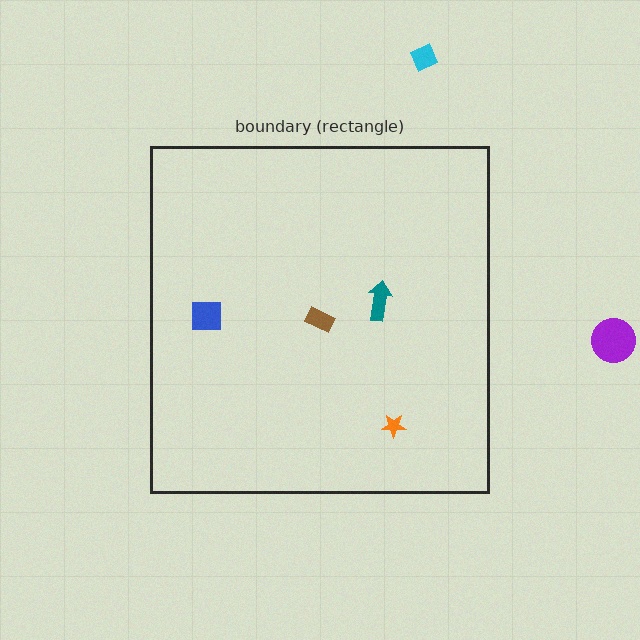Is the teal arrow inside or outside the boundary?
Inside.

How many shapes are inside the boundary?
4 inside, 2 outside.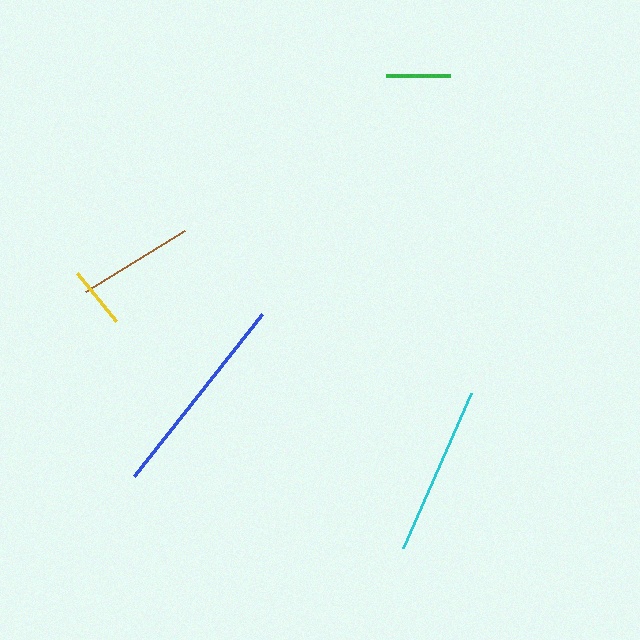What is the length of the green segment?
The green segment is approximately 64 pixels long.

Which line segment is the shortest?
The yellow line is the shortest at approximately 62 pixels.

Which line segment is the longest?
The blue line is the longest at approximately 207 pixels.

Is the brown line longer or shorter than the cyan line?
The cyan line is longer than the brown line.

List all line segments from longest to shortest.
From longest to shortest: blue, cyan, brown, green, yellow.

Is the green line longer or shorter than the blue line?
The blue line is longer than the green line.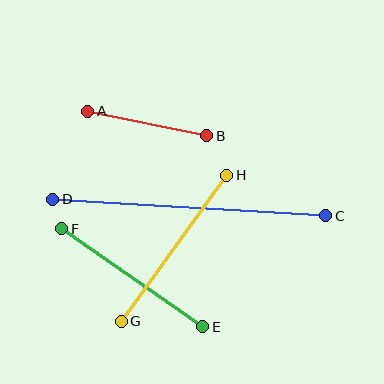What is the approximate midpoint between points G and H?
The midpoint is at approximately (174, 248) pixels.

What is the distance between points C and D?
The distance is approximately 274 pixels.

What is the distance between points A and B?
The distance is approximately 121 pixels.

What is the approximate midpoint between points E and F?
The midpoint is at approximately (132, 278) pixels.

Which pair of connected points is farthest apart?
Points C and D are farthest apart.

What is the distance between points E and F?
The distance is approximately 172 pixels.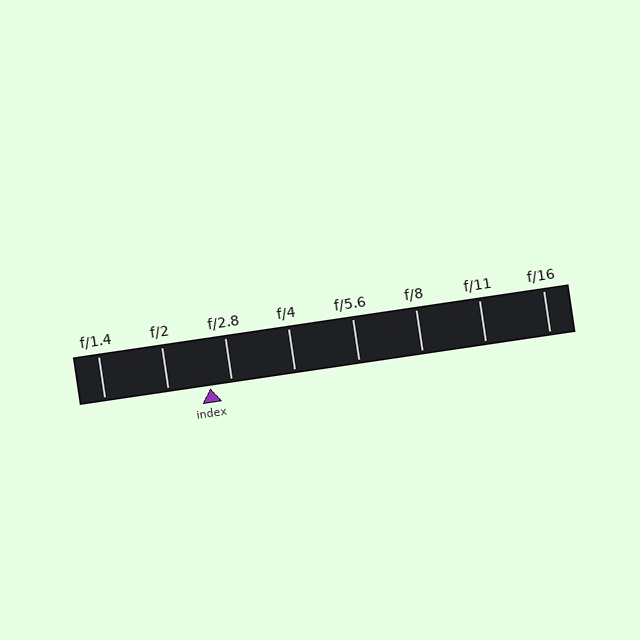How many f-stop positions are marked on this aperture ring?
There are 8 f-stop positions marked.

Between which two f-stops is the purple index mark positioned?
The index mark is between f/2 and f/2.8.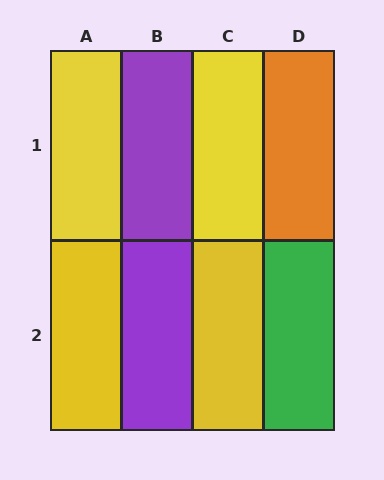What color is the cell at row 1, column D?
Orange.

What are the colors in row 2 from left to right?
Yellow, purple, yellow, green.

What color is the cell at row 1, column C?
Yellow.